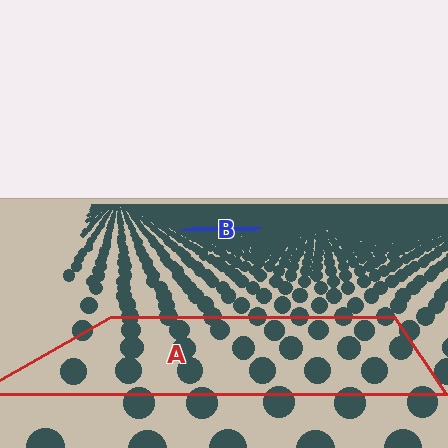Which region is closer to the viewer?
Region A is closer. The texture elements there are larger and more spread out.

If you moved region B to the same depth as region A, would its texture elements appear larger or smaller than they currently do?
They would appear larger. At a closer depth, the same texture elements are projected at a bigger on-screen size.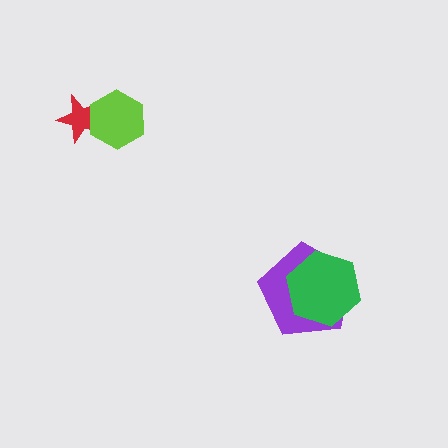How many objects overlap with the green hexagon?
1 object overlaps with the green hexagon.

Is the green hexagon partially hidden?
No, no other shape covers it.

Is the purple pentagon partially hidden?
Yes, it is partially covered by another shape.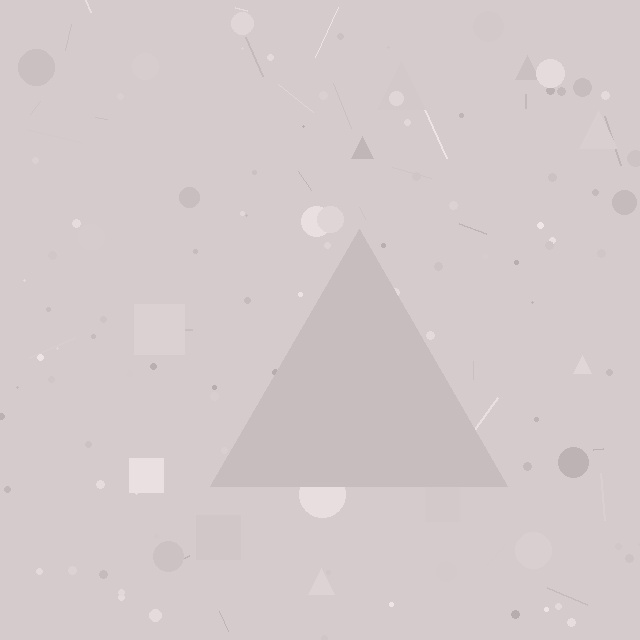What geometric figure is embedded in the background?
A triangle is embedded in the background.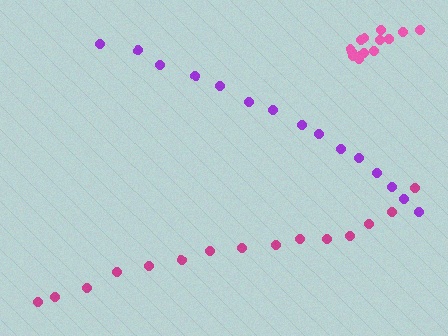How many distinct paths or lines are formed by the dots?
There are 3 distinct paths.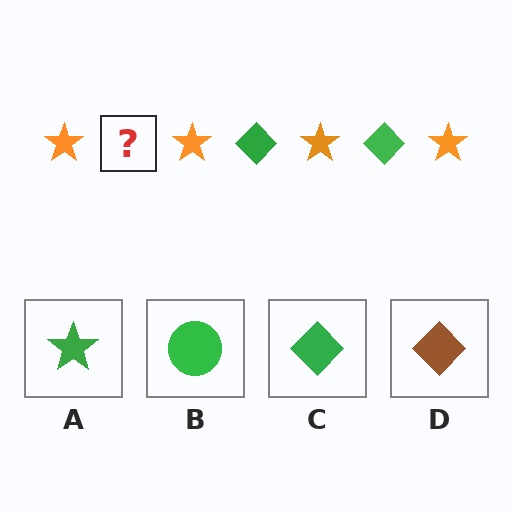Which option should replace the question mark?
Option C.